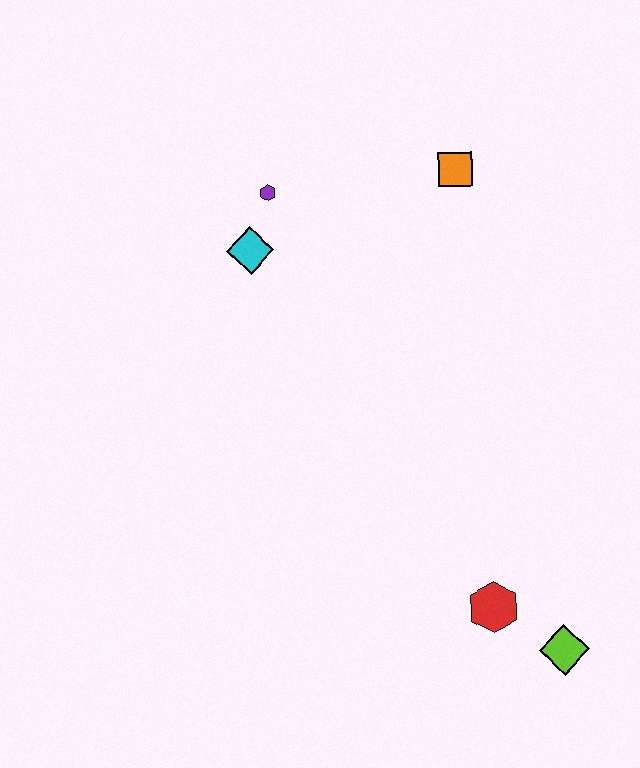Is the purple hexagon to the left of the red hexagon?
Yes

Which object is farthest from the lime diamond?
The purple hexagon is farthest from the lime diamond.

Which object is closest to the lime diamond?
The red hexagon is closest to the lime diamond.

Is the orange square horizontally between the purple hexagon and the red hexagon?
Yes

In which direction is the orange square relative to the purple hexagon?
The orange square is to the right of the purple hexagon.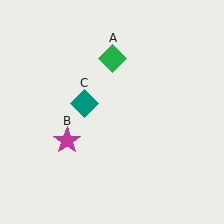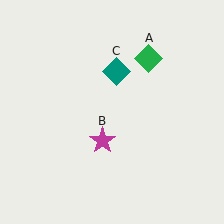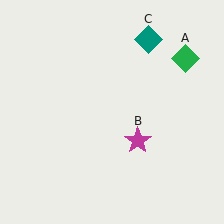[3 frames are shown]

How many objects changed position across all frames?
3 objects changed position: green diamond (object A), magenta star (object B), teal diamond (object C).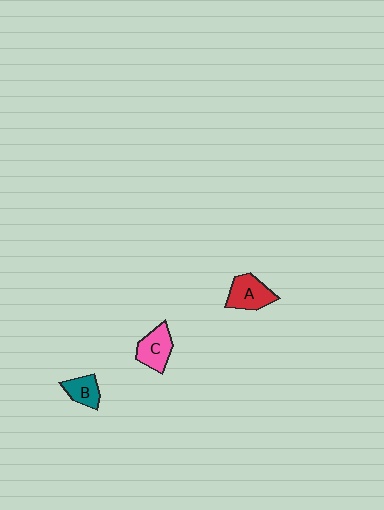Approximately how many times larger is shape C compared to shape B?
Approximately 1.4 times.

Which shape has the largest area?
Shape A (red).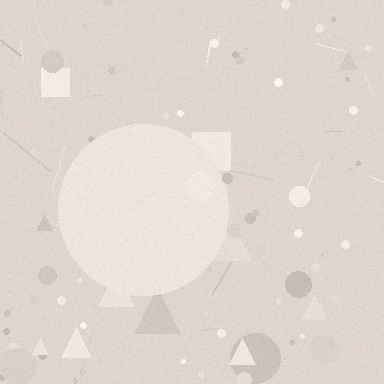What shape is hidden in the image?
A circle is hidden in the image.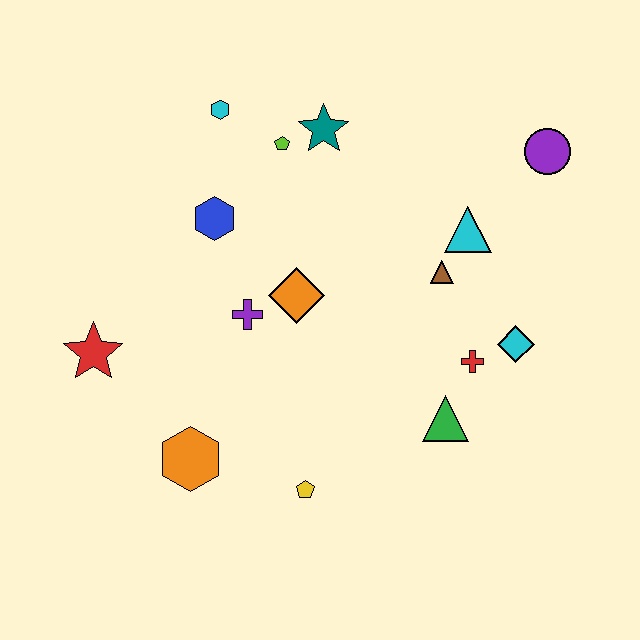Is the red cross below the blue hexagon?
Yes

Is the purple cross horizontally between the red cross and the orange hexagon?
Yes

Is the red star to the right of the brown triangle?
No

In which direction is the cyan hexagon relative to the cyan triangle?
The cyan hexagon is to the left of the cyan triangle.